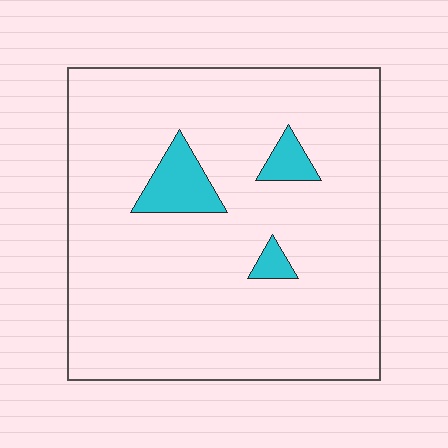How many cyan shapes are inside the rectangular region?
3.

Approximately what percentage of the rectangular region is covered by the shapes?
Approximately 5%.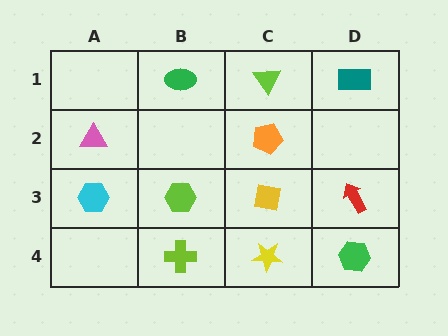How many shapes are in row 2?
2 shapes.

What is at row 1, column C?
A lime triangle.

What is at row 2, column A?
A pink triangle.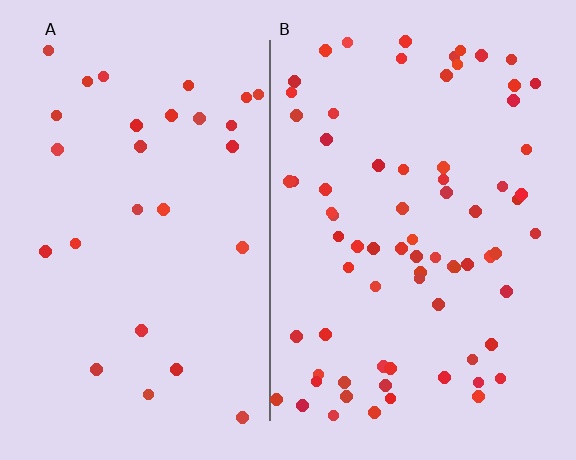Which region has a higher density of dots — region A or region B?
B (the right).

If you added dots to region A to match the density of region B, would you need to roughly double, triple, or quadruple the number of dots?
Approximately triple.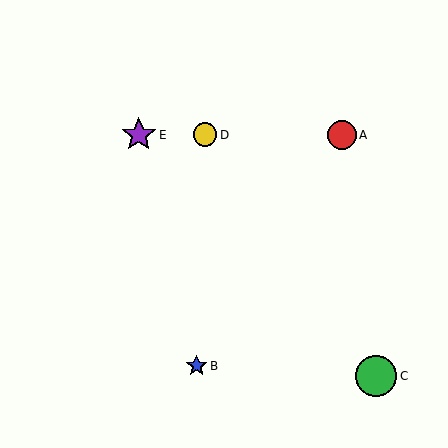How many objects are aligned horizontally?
3 objects (A, D, E) are aligned horizontally.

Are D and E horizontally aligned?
Yes, both are at y≈135.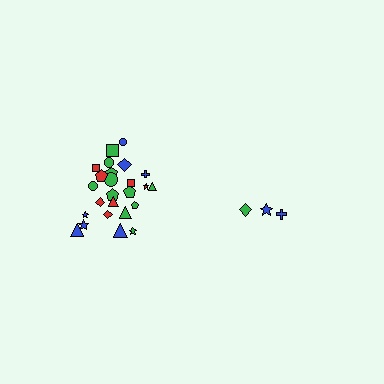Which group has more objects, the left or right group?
The left group.